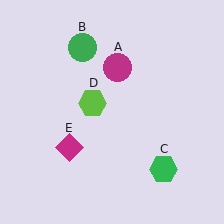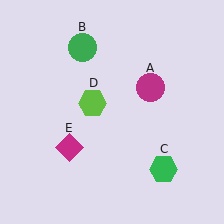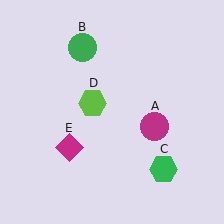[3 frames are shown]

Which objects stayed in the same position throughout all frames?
Green circle (object B) and green hexagon (object C) and lime hexagon (object D) and magenta diamond (object E) remained stationary.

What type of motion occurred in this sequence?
The magenta circle (object A) rotated clockwise around the center of the scene.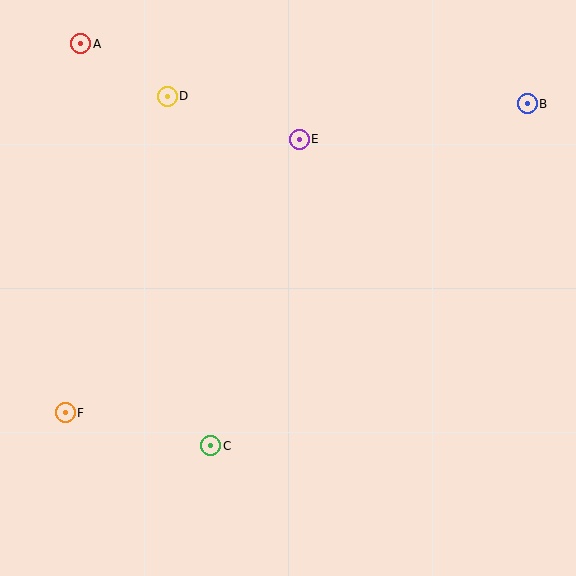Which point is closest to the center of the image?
Point E at (299, 139) is closest to the center.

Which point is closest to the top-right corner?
Point B is closest to the top-right corner.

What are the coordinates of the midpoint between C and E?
The midpoint between C and E is at (255, 292).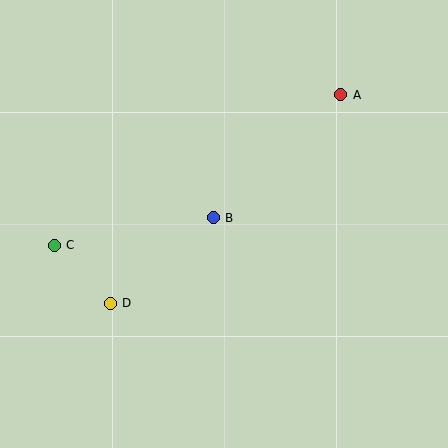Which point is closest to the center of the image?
Point B at (213, 218) is closest to the center.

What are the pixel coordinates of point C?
Point C is at (54, 245).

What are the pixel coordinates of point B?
Point B is at (213, 218).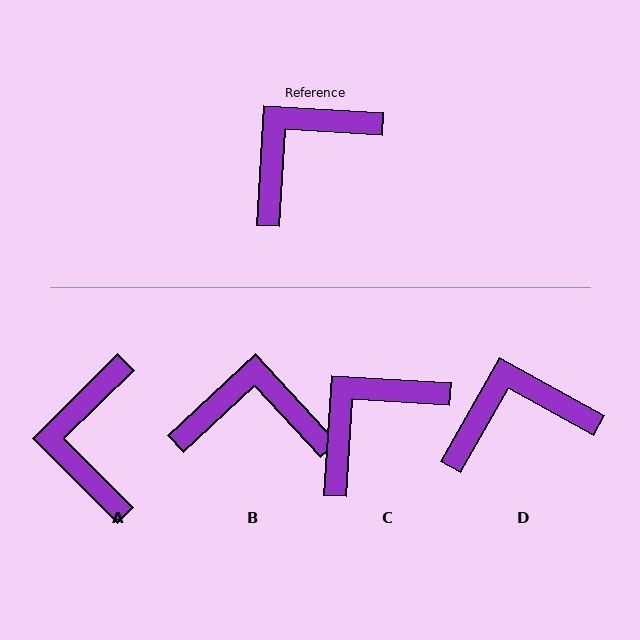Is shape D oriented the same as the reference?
No, it is off by about 26 degrees.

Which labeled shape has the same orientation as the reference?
C.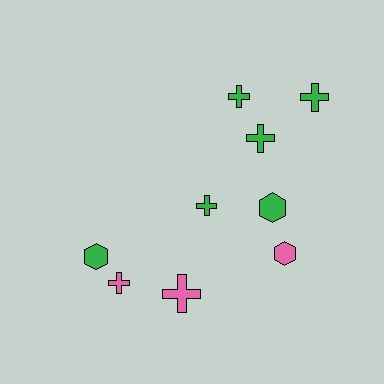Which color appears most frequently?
Green, with 6 objects.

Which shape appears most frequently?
Cross, with 6 objects.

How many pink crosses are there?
There are 2 pink crosses.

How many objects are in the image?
There are 9 objects.